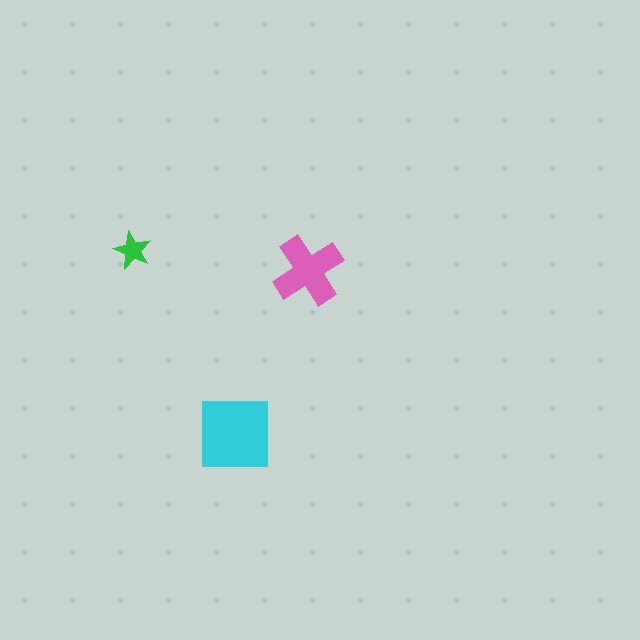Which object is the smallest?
The green star.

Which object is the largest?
The cyan square.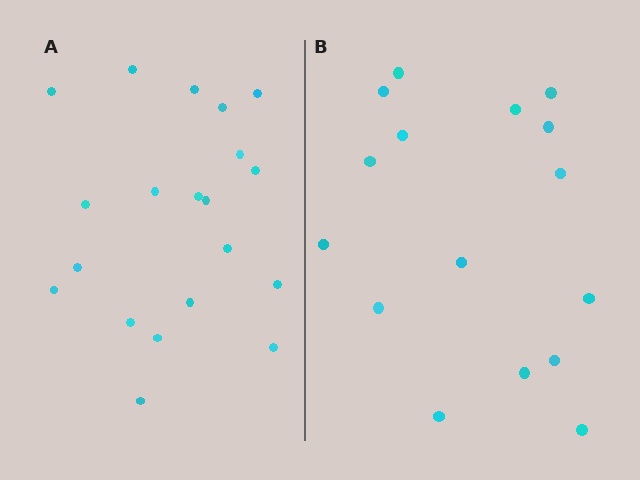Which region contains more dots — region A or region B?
Region A (the left region) has more dots.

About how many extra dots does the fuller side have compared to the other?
Region A has about 4 more dots than region B.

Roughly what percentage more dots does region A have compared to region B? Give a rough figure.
About 25% more.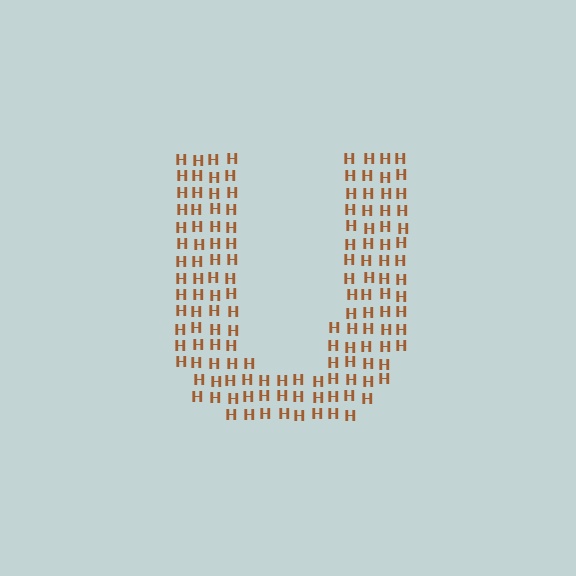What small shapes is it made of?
It is made of small letter H's.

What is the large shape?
The large shape is the letter U.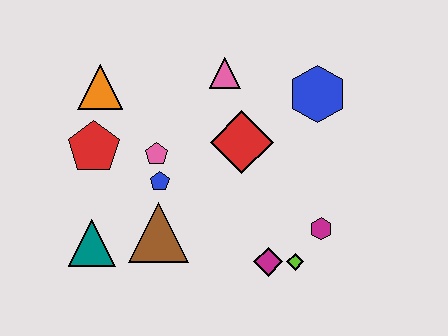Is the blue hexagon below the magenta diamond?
No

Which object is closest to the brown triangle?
The blue pentagon is closest to the brown triangle.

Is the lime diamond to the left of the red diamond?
No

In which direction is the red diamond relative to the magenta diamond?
The red diamond is above the magenta diamond.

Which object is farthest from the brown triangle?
The blue hexagon is farthest from the brown triangle.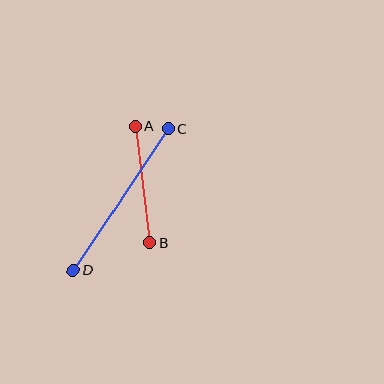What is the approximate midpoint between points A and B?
The midpoint is at approximately (142, 184) pixels.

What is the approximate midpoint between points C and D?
The midpoint is at approximately (121, 200) pixels.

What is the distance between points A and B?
The distance is approximately 117 pixels.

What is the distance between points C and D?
The distance is approximately 171 pixels.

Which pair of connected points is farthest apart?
Points C and D are farthest apart.